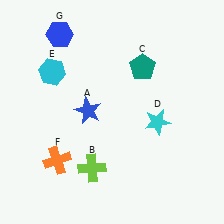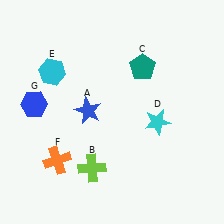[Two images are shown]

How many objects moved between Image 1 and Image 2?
1 object moved between the two images.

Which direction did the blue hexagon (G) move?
The blue hexagon (G) moved down.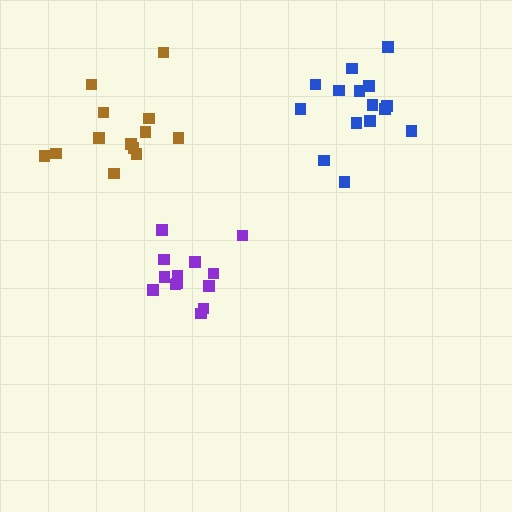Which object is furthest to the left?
The brown cluster is leftmost.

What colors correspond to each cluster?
The clusters are colored: blue, brown, purple.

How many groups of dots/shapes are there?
There are 3 groups.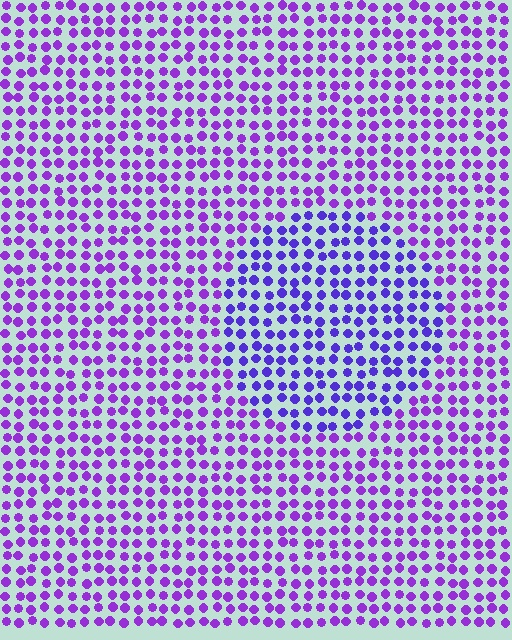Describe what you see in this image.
The image is filled with small purple elements in a uniform arrangement. A circle-shaped region is visible where the elements are tinted to a slightly different hue, forming a subtle color boundary.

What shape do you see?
I see a circle.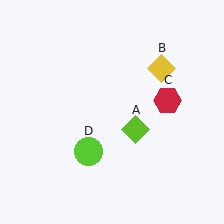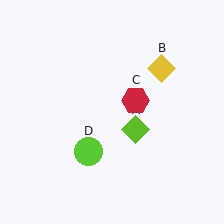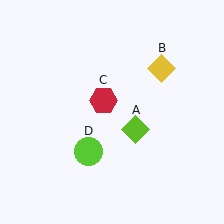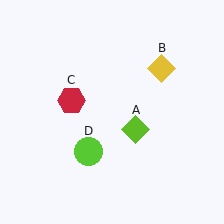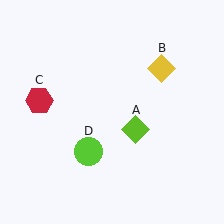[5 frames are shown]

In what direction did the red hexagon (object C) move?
The red hexagon (object C) moved left.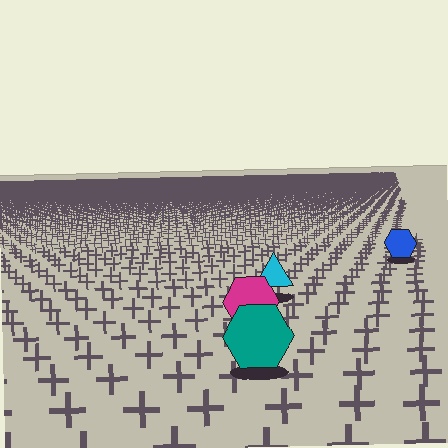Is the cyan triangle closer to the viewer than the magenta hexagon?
No. The magenta hexagon is closer — you can tell from the texture gradient: the ground texture is coarser near it.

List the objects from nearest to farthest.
From nearest to farthest: the teal hexagon, the magenta hexagon, the cyan triangle, the blue hexagon.